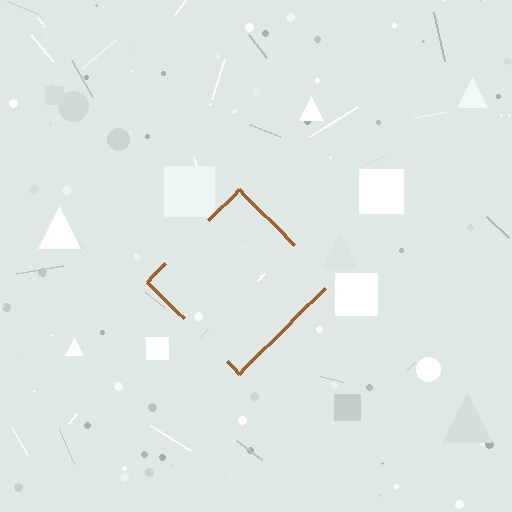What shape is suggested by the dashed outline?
The dashed outline suggests a diamond.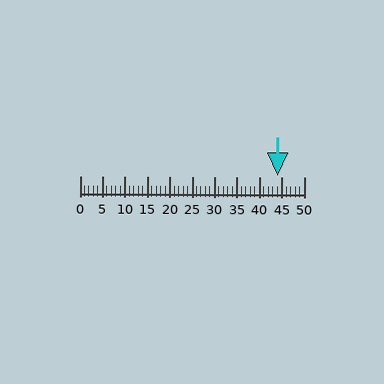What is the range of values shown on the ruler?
The ruler shows values from 0 to 50.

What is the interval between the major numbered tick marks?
The major tick marks are spaced 5 units apart.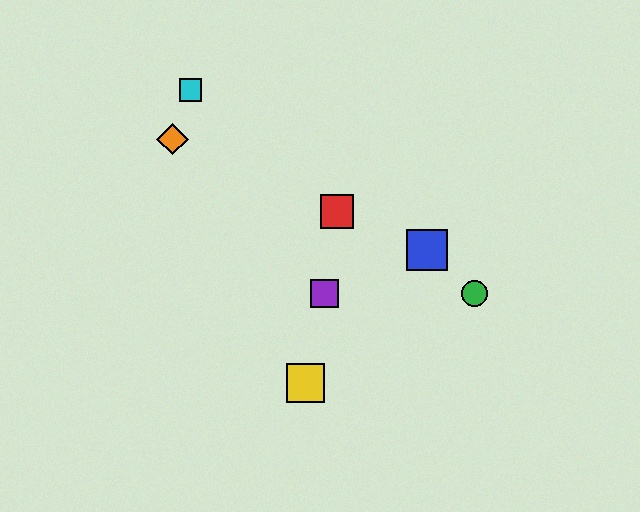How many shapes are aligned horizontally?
2 shapes (the green circle, the purple square) are aligned horizontally.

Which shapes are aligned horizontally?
The green circle, the purple square are aligned horizontally.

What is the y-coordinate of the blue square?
The blue square is at y≈250.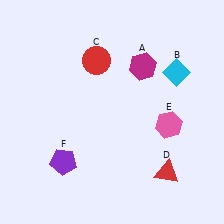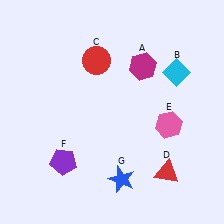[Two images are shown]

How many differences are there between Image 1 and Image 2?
There is 1 difference between the two images.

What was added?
A blue star (G) was added in Image 2.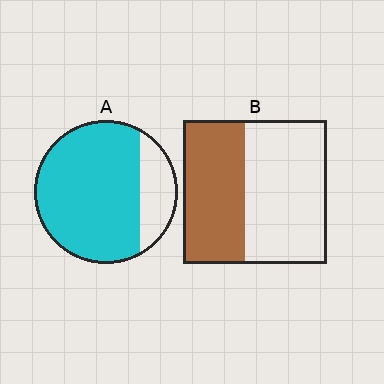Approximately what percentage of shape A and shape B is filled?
A is approximately 80% and B is approximately 45%.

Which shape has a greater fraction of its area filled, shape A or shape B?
Shape A.